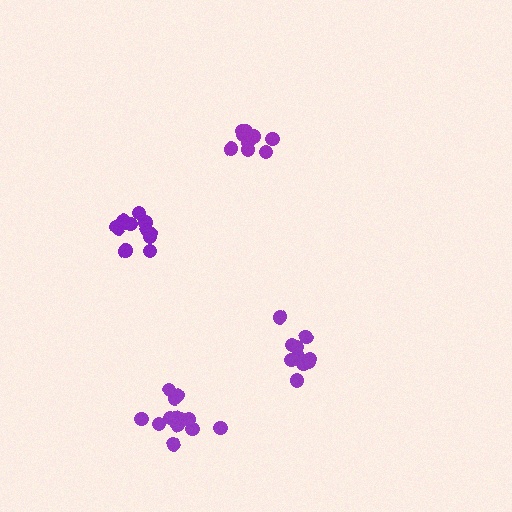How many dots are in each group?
Group 1: 10 dots, Group 2: 14 dots, Group 3: 9 dots, Group 4: 14 dots (47 total).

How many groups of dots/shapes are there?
There are 4 groups.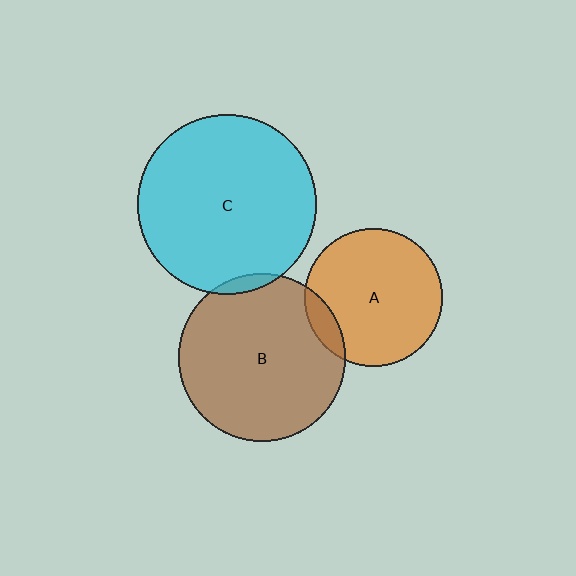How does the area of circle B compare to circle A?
Approximately 1.5 times.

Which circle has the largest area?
Circle C (cyan).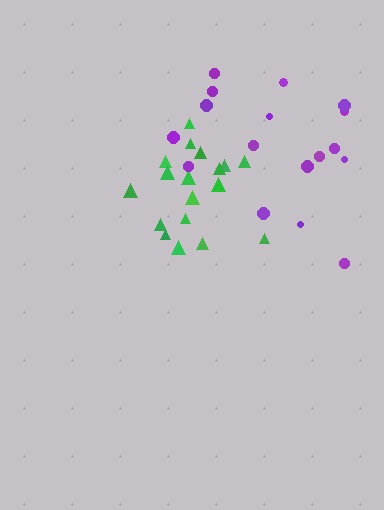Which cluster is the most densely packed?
Green.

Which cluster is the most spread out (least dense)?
Purple.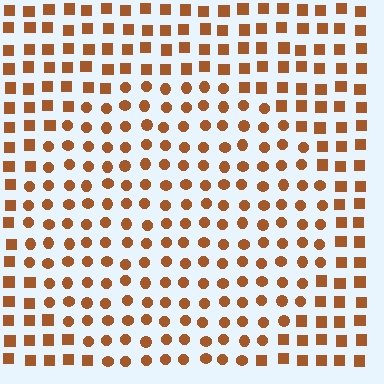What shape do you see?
I see a circle.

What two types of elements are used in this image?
The image uses circles inside the circle region and squares outside it.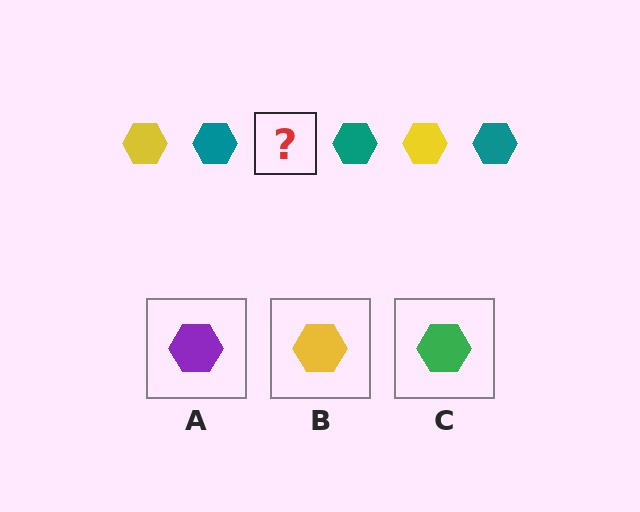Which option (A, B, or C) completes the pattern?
B.